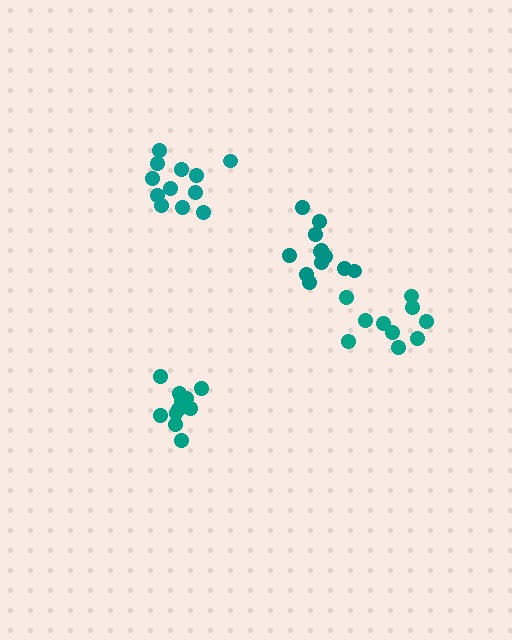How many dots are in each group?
Group 1: 11 dots, Group 2: 12 dots, Group 3: 10 dots, Group 4: 12 dots (45 total).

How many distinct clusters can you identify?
There are 4 distinct clusters.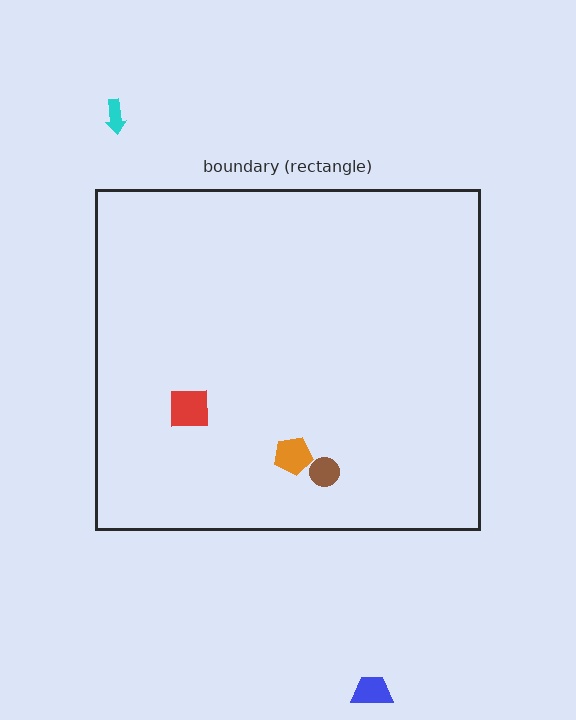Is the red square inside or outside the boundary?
Inside.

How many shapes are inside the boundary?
3 inside, 2 outside.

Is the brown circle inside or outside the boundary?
Inside.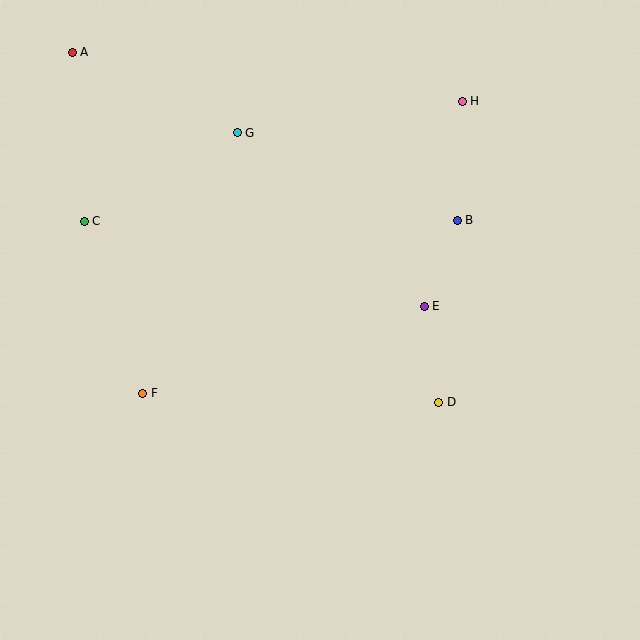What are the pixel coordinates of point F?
Point F is at (143, 393).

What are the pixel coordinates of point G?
Point G is at (237, 133).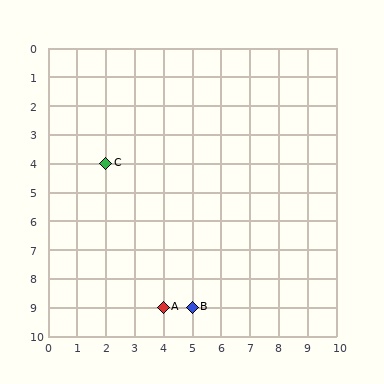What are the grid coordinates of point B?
Point B is at grid coordinates (5, 9).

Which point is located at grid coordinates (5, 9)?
Point B is at (5, 9).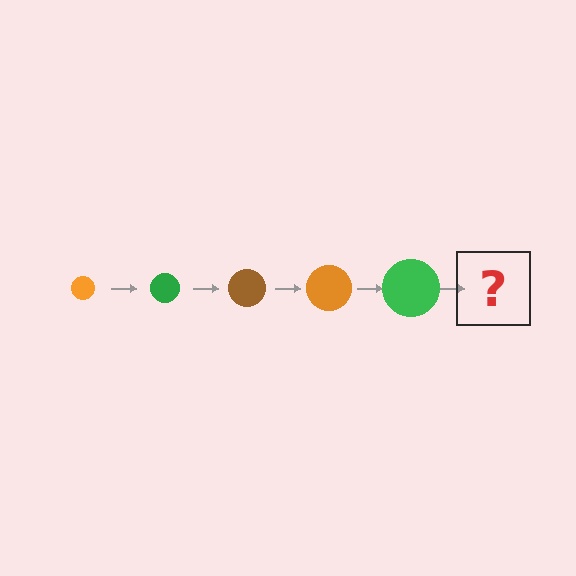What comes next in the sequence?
The next element should be a brown circle, larger than the previous one.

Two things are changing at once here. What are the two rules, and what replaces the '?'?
The two rules are that the circle grows larger each step and the color cycles through orange, green, and brown. The '?' should be a brown circle, larger than the previous one.